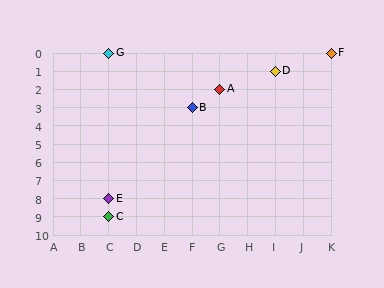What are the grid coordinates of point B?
Point B is at grid coordinates (F, 3).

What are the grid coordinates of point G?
Point G is at grid coordinates (C, 0).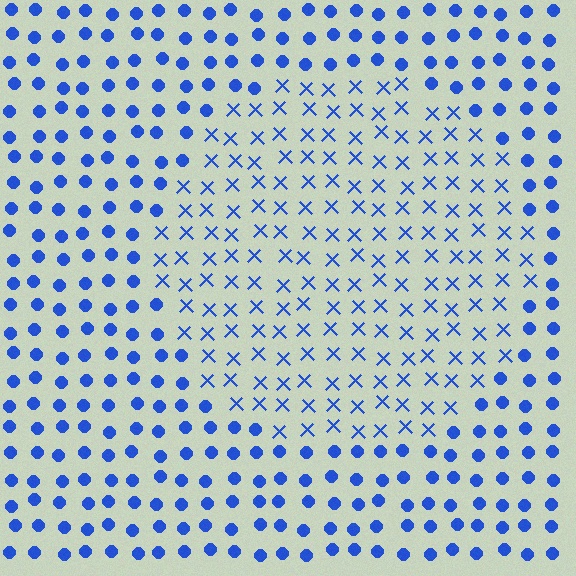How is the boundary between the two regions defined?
The boundary is defined by a change in element shape: X marks inside vs. circles outside. All elements share the same color and spacing.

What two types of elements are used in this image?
The image uses X marks inside the circle region and circles outside it.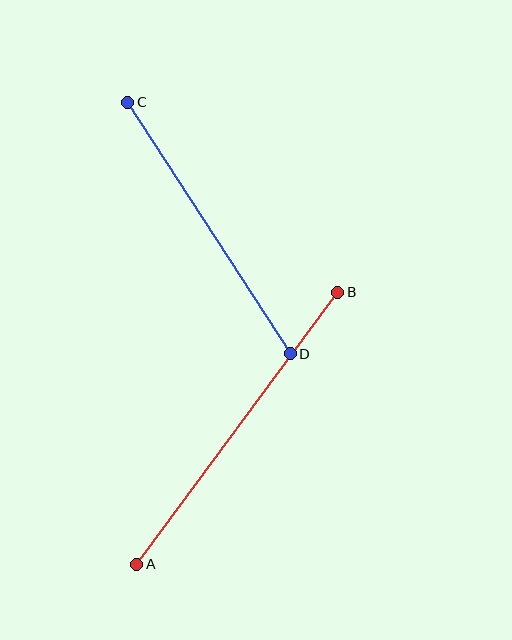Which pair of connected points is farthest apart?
Points A and B are farthest apart.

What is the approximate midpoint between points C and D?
The midpoint is at approximately (209, 228) pixels.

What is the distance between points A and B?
The distance is approximately 338 pixels.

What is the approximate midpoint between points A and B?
The midpoint is at approximately (237, 428) pixels.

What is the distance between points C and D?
The distance is approximately 300 pixels.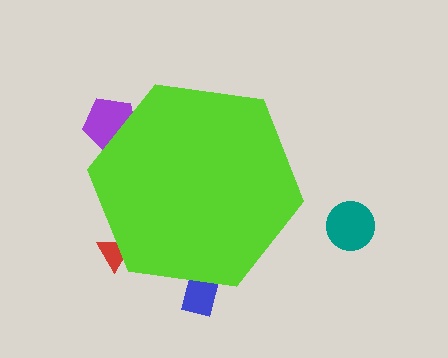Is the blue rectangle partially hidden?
Yes, the blue rectangle is partially hidden behind the lime hexagon.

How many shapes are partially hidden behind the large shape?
3 shapes are partially hidden.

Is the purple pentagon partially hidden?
Yes, the purple pentagon is partially hidden behind the lime hexagon.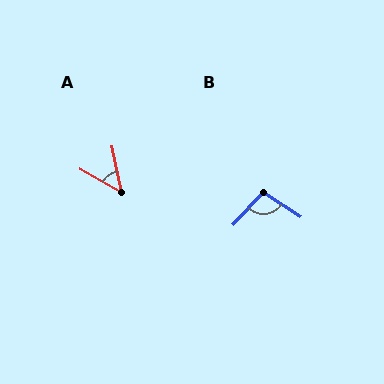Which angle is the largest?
B, at approximately 101 degrees.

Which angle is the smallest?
A, at approximately 50 degrees.